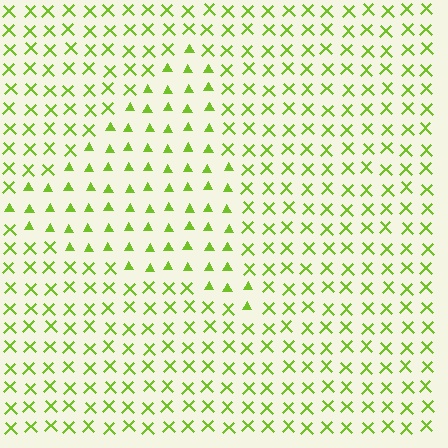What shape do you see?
I see a triangle.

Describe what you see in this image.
The image is filled with small lime elements arranged in a uniform grid. A triangle-shaped region contains triangles, while the surrounding area contains X marks. The boundary is defined purely by the change in element shape.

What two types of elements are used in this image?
The image uses triangles inside the triangle region and X marks outside it.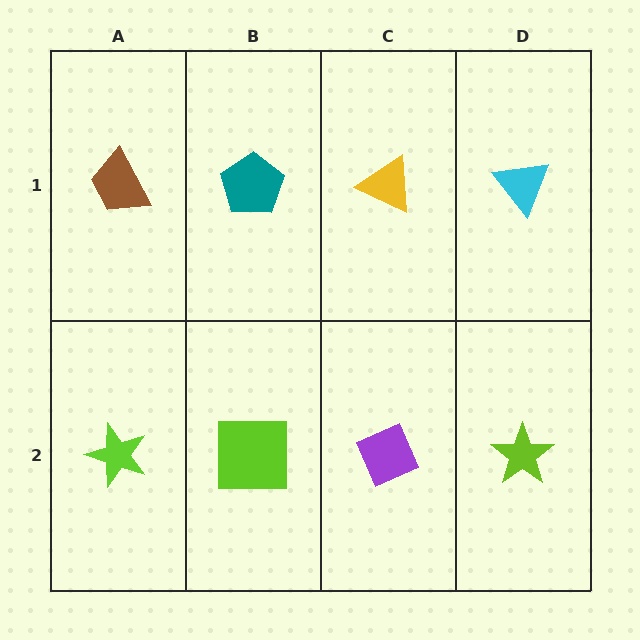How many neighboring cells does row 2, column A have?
2.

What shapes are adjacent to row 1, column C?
A purple diamond (row 2, column C), a teal pentagon (row 1, column B), a cyan triangle (row 1, column D).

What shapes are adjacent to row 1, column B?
A lime square (row 2, column B), a brown trapezoid (row 1, column A), a yellow triangle (row 1, column C).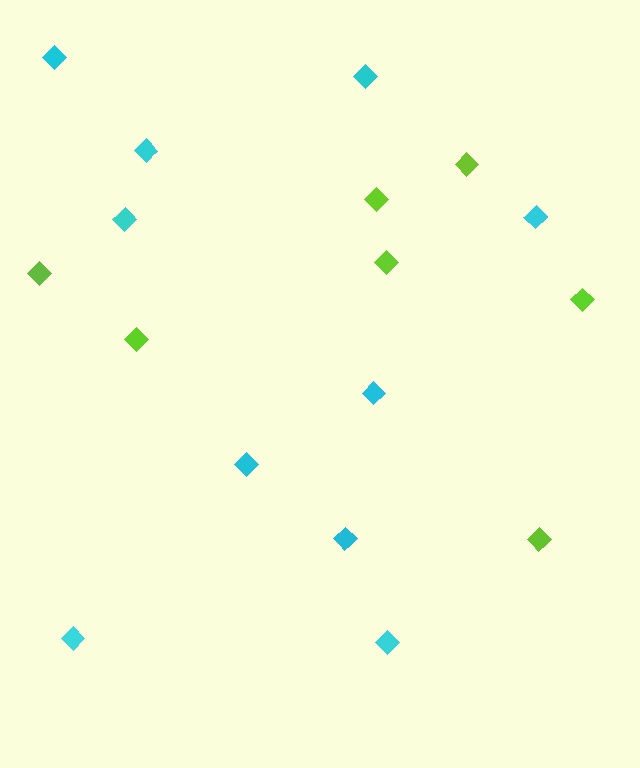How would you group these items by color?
There are 2 groups: one group of lime diamonds (7) and one group of cyan diamonds (10).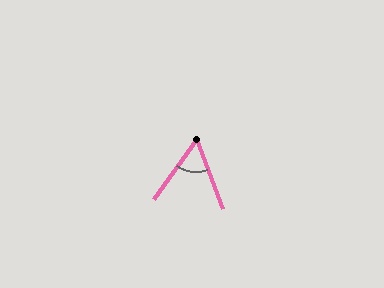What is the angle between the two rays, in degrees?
Approximately 56 degrees.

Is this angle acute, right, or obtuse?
It is acute.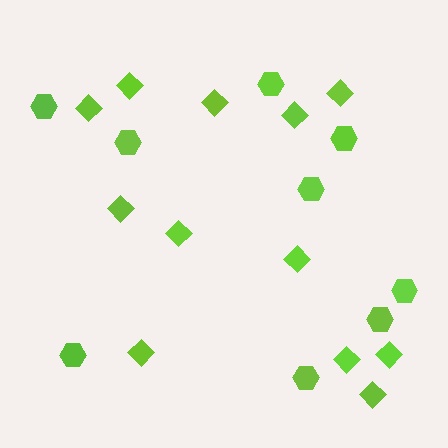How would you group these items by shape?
There are 2 groups: one group of hexagons (9) and one group of diamonds (12).